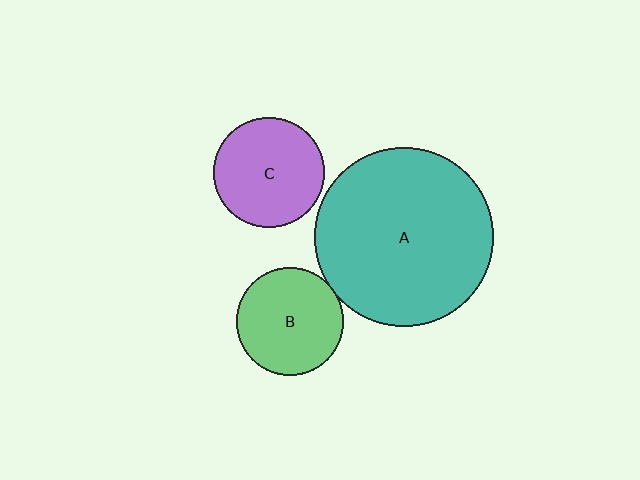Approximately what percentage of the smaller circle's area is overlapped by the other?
Approximately 5%.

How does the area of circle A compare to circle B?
Approximately 2.8 times.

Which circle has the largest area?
Circle A (teal).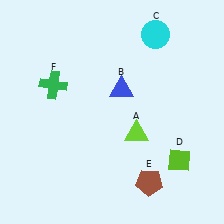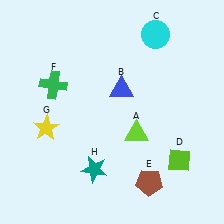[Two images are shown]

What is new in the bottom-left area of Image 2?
A teal star (H) was added in the bottom-left area of Image 2.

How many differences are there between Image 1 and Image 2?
There are 2 differences between the two images.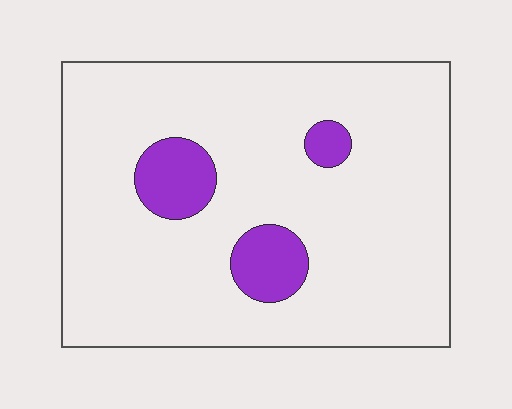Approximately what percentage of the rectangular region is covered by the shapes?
Approximately 10%.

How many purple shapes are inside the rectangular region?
3.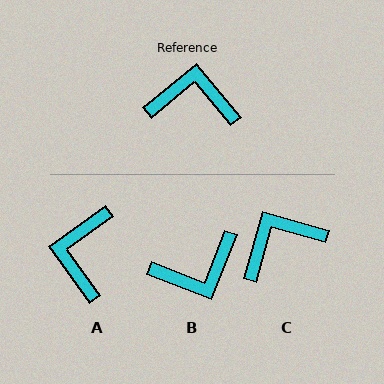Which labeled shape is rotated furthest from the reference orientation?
B, about 151 degrees away.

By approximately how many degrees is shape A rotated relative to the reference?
Approximately 86 degrees counter-clockwise.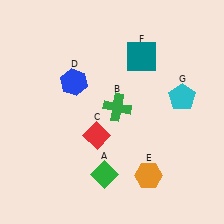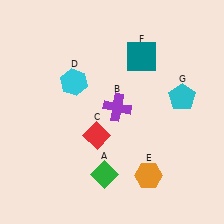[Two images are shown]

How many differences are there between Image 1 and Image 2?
There are 2 differences between the two images.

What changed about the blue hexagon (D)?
In Image 1, D is blue. In Image 2, it changed to cyan.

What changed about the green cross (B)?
In Image 1, B is green. In Image 2, it changed to purple.